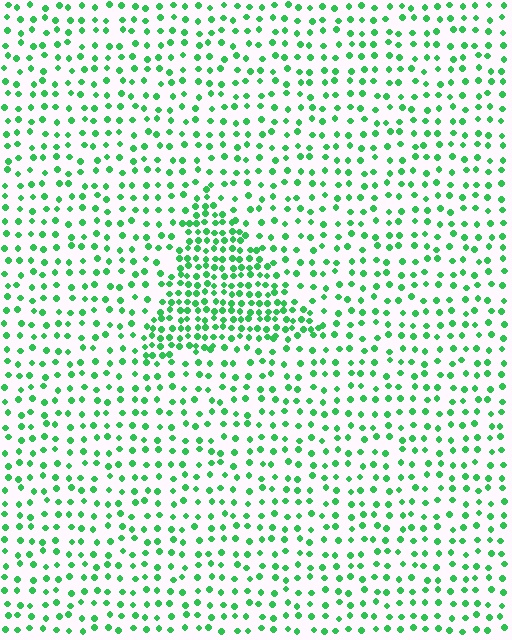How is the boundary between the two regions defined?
The boundary is defined by a change in element density (approximately 2.1x ratio). All elements are the same color, size, and shape.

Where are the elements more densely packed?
The elements are more densely packed inside the triangle boundary.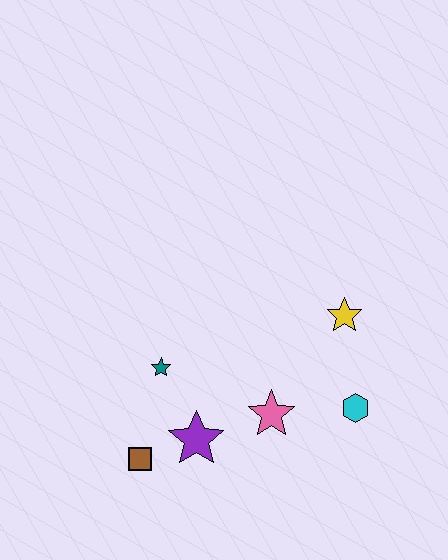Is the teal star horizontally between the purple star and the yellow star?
No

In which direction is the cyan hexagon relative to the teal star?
The cyan hexagon is to the right of the teal star.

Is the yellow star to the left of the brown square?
No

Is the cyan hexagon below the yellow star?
Yes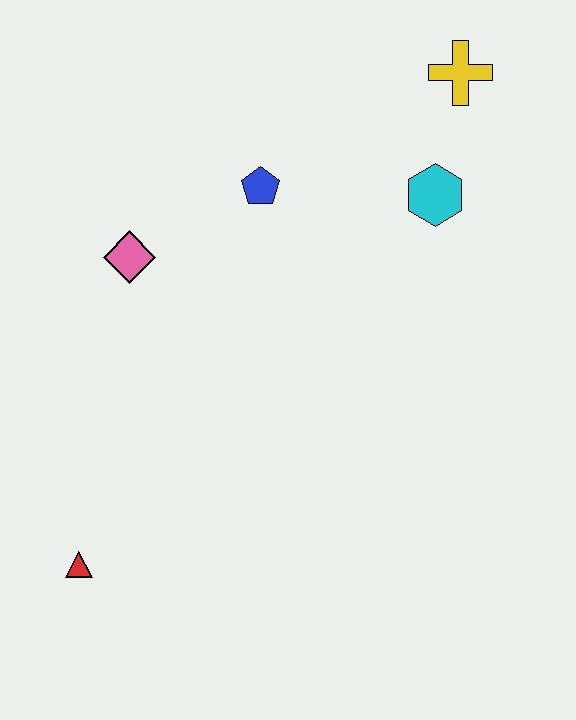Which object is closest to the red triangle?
The pink diamond is closest to the red triangle.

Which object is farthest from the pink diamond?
The yellow cross is farthest from the pink diamond.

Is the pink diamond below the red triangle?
No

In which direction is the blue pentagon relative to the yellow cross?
The blue pentagon is to the left of the yellow cross.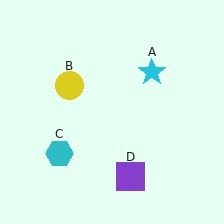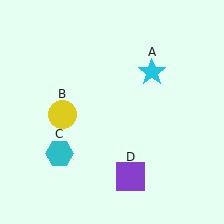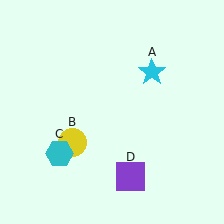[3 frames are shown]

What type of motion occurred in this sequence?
The yellow circle (object B) rotated counterclockwise around the center of the scene.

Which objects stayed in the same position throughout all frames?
Cyan star (object A) and cyan hexagon (object C) and purple square (object D) remained stationary.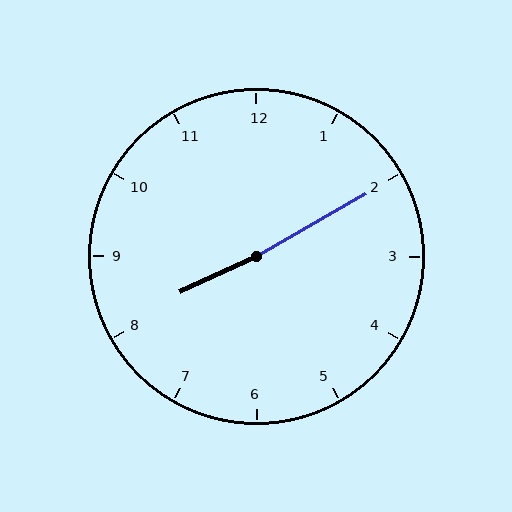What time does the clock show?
8:10.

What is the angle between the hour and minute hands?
Approximately 175 degrees.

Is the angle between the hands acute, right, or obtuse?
It is obtuse.